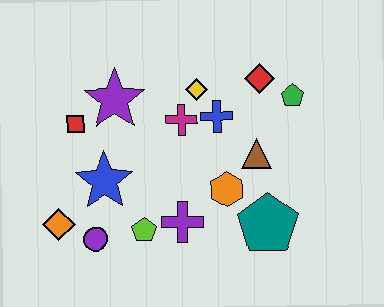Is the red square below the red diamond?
Yes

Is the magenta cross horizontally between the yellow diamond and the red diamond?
No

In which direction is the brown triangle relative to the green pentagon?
The brown triangle is below the green pentagon.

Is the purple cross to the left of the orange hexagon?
Yes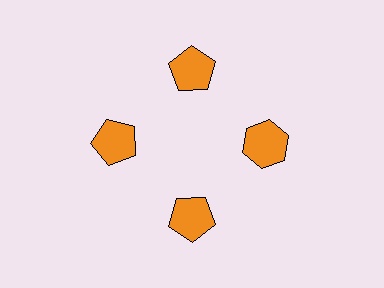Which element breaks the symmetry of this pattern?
The orange hexagon at roughly the 3 o'clock position breaks the symmetry. All other shapes are orange pentagons.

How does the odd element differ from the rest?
It has a different shape: hexagon instead of pentagon.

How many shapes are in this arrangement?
There are 4 shapes arranged in a ring pattern.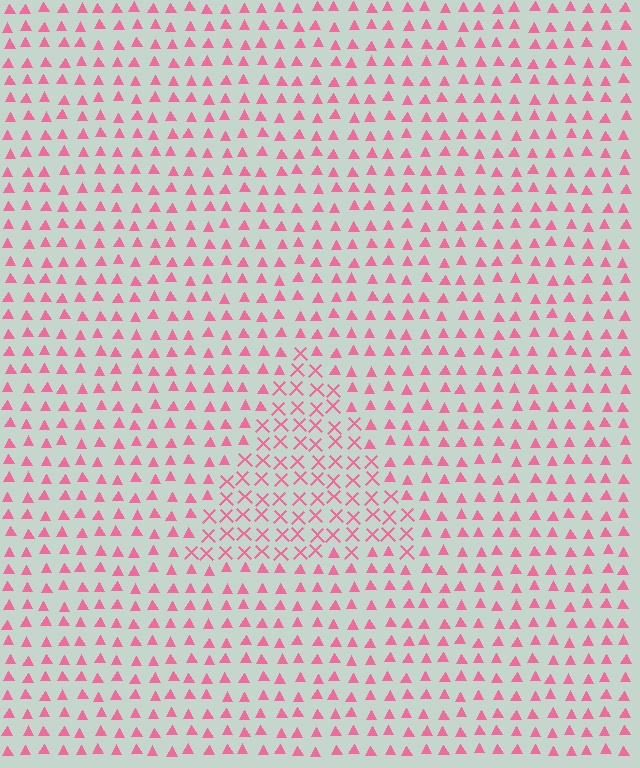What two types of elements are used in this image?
The image uses X marks inside the triangle region and triangles outside it.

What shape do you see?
I see a triangle.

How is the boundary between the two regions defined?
The boundary is defined by a change in element shape: X marks inside vs. triangles outside. All elements share the same color and spacing.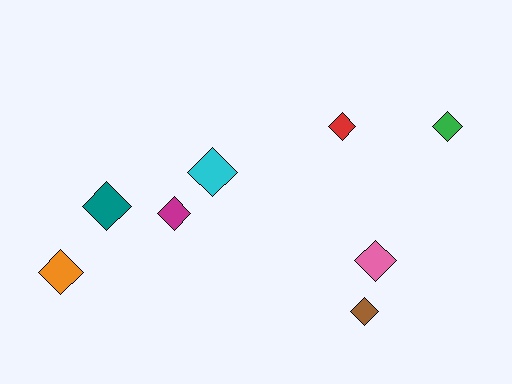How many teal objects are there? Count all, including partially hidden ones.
There is 1 teal object.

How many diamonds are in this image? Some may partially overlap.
There are 8 diamonds.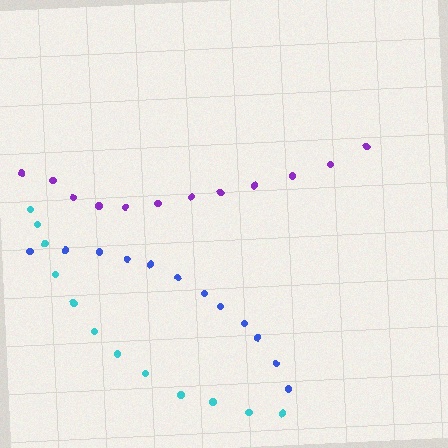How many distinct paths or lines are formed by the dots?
There are 3 distinct paths.